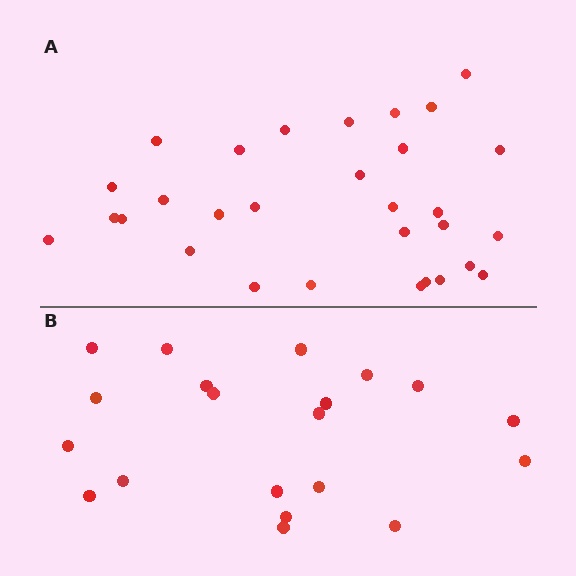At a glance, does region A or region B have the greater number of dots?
Region A (the top region) has more dots.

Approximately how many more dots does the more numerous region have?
Region A has roughly 10 or so more dots than region B.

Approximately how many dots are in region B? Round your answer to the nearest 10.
About 20 dots.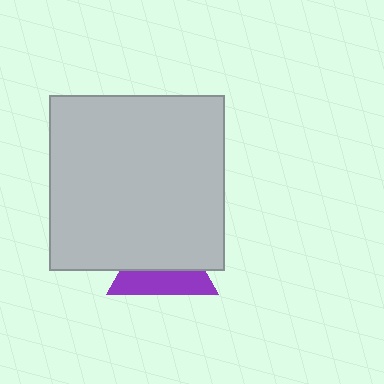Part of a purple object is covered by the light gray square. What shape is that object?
It is a triangle.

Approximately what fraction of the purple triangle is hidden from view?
Roughly 58% of the purple triangle is hidden behind the light gray square.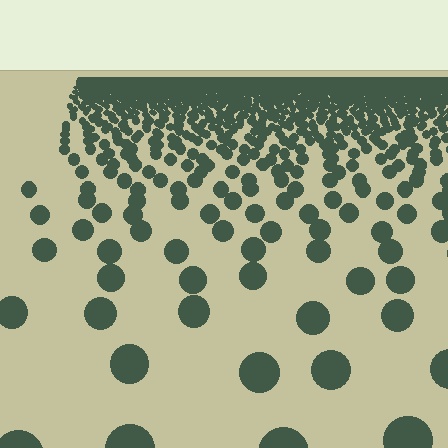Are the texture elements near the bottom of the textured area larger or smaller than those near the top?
Larger. Near the bottom, elements are closer to the viewer and appear at a bigger on-screen size.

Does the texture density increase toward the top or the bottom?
Density increases toward the top.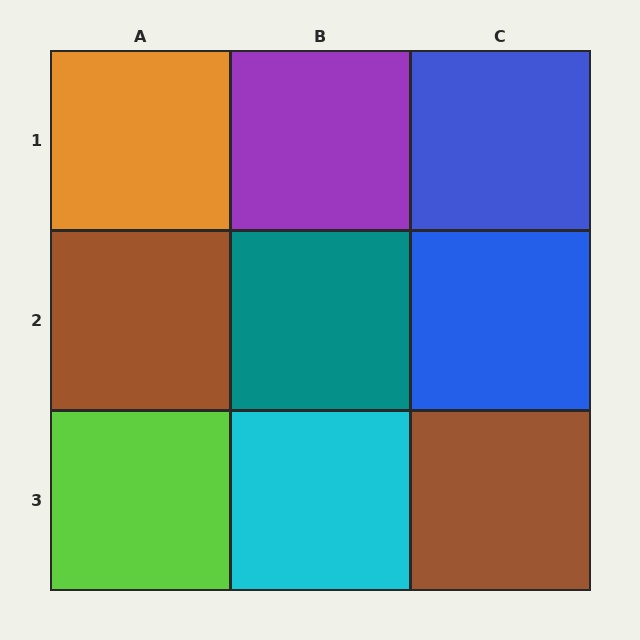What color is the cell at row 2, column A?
Brown.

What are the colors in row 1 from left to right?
Orange, purple, blue.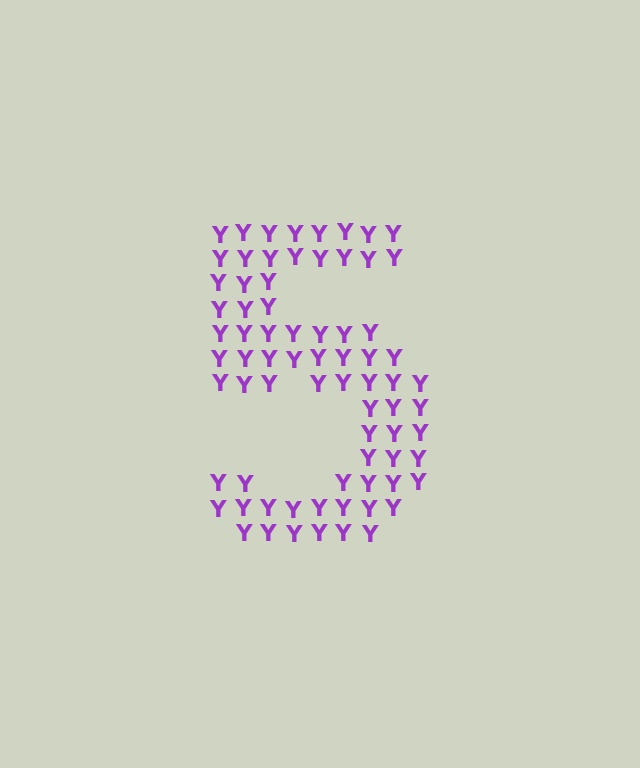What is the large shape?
The large shape is the digit 5.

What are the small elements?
The small elements are letter Y's.